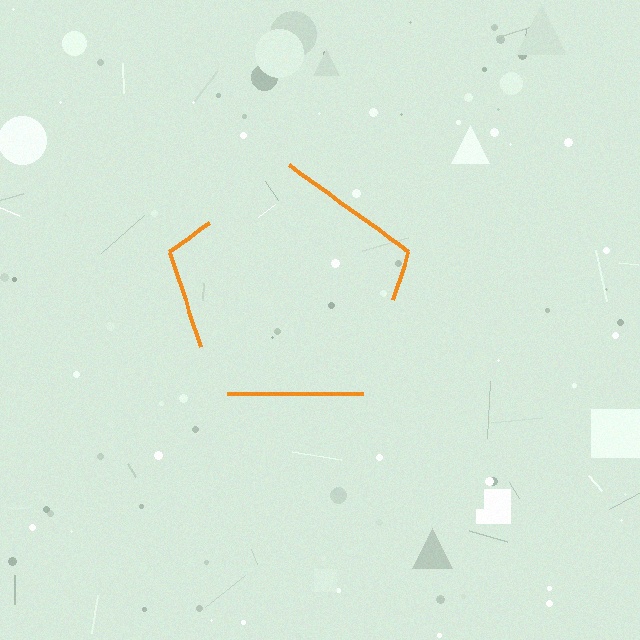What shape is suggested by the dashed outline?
The dashed outline suggests a pentagon.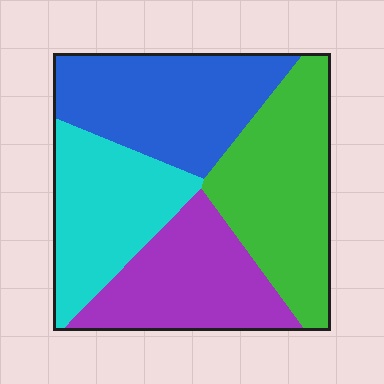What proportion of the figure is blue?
Blue takes up about one quarter (1/4) of the figure.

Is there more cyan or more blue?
Blue.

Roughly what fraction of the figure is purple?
Purple takes up about one quarter (1/4) of the figure.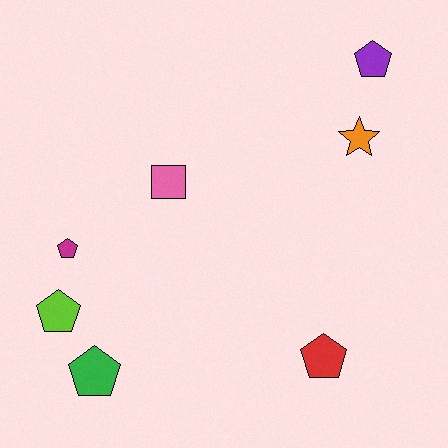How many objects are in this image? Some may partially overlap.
There are 7 objects.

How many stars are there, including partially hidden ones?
There is 1 star.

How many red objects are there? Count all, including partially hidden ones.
There is 1 red object.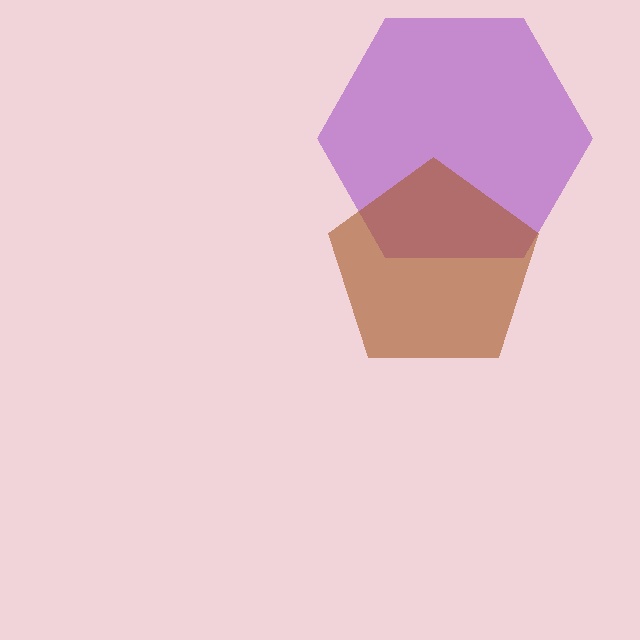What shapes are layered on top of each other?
The layered shapes are: a purple hexagon, a brown pentagon.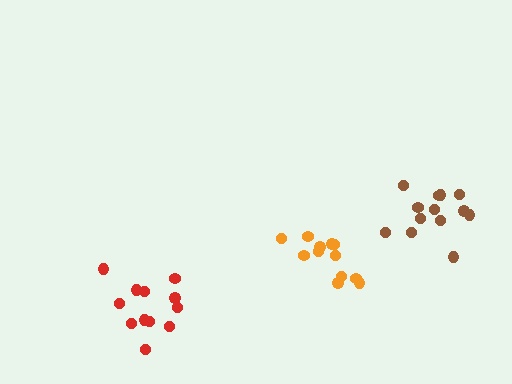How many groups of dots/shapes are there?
There are 3 groups.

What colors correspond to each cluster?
The clusters are colored: red, brown, orange.